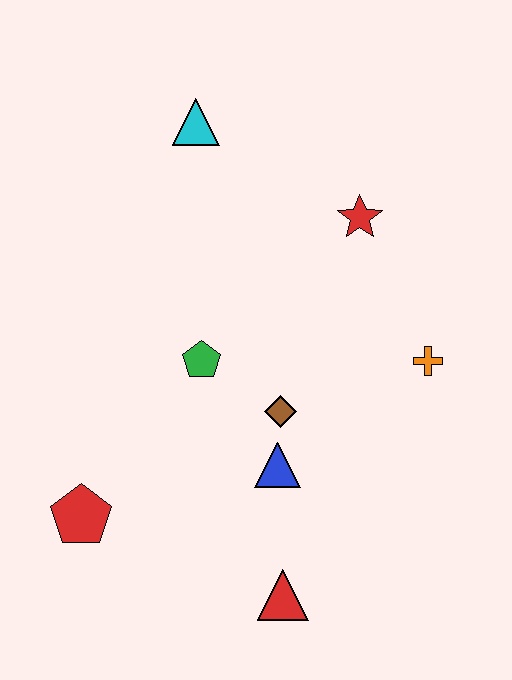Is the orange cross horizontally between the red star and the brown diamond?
No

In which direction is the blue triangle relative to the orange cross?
The blue triangle is to the left of the orange cross.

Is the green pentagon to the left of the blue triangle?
Yes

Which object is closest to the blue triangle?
The brown diamond is closest to the blue triangle.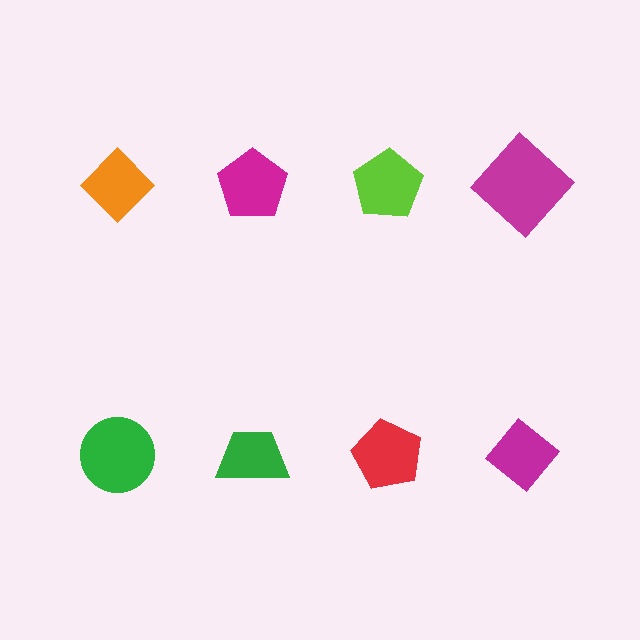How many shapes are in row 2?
4 shapes.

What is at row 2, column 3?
A red pentagon.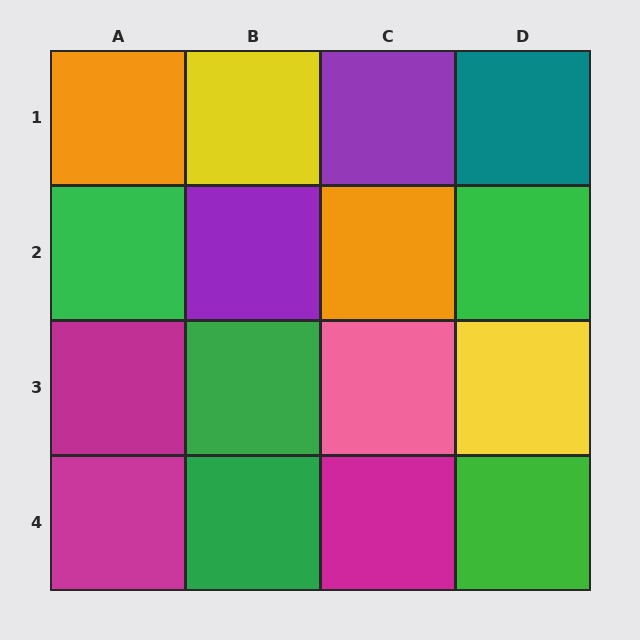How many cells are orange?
2 cells are orange.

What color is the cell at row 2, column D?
Green.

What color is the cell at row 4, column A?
Magenta.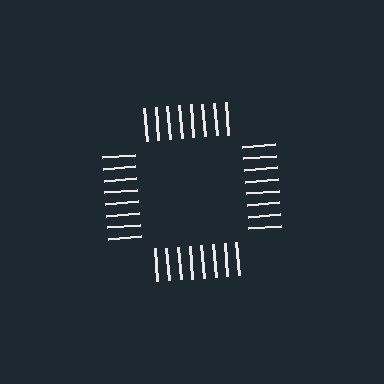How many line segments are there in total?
32 — 8 along each of the 4 edges.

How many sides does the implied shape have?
4 sides — the line-ends trace a square.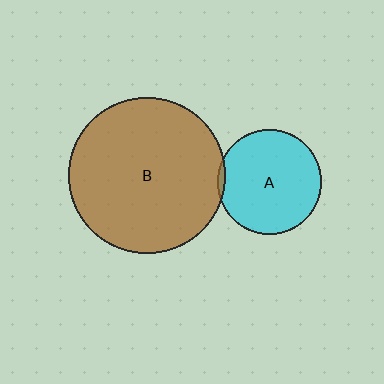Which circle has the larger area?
Circle B (brown).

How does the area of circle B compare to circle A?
Approximately 2.2 times.